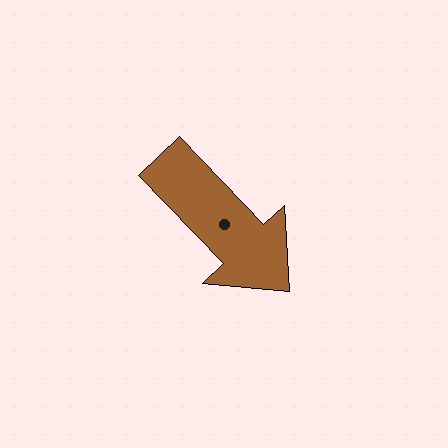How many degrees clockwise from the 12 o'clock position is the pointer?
Approximately 136 degrees.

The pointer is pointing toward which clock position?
Roughly 5 o'clock.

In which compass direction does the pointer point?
Southeast.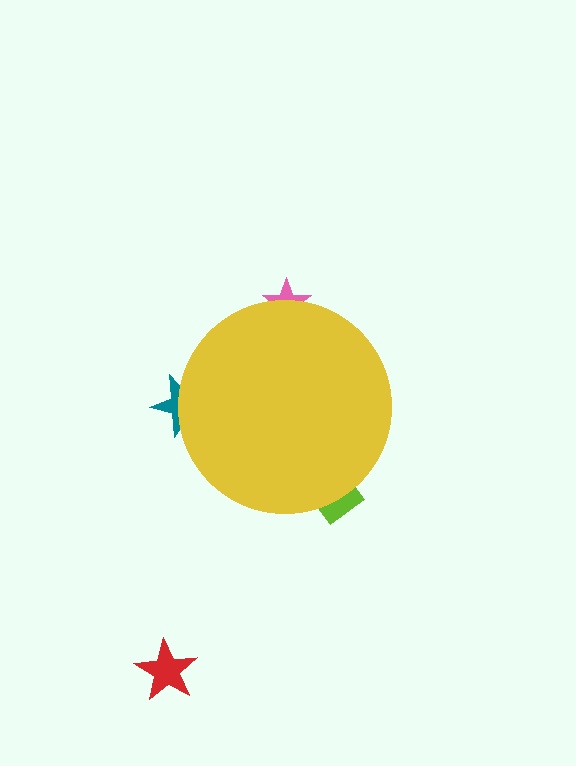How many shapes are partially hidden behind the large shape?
3 shapes are partially hidden.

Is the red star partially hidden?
No, the red star is fully visible.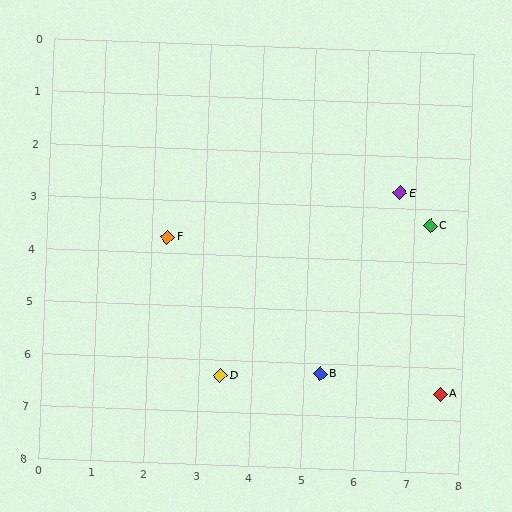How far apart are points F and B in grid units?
Points F and B are about 3.9 grid units apart.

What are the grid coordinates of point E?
Point E is at approximately (6.7, 2.7).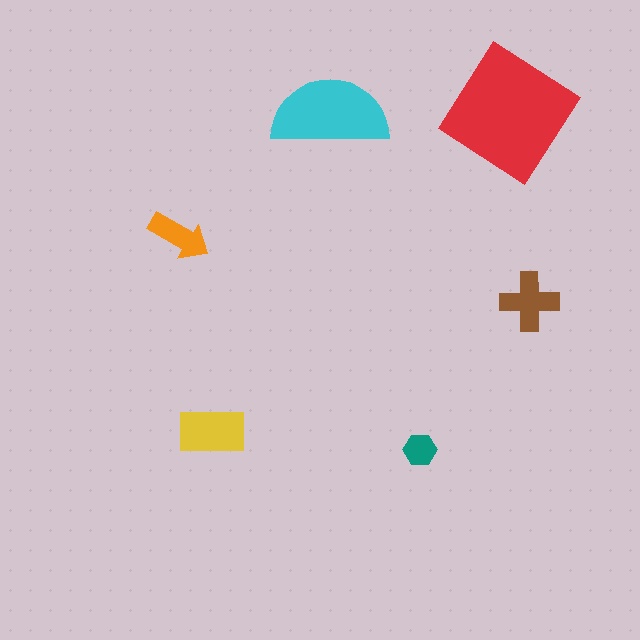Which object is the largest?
The red diamond.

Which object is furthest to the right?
The brown cross is rightmost.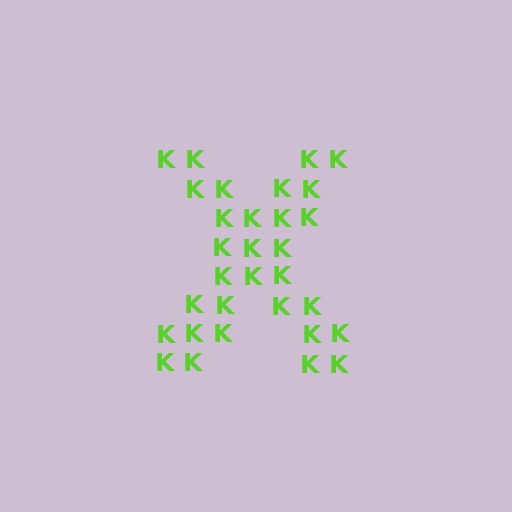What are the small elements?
The small elements are letter K's.